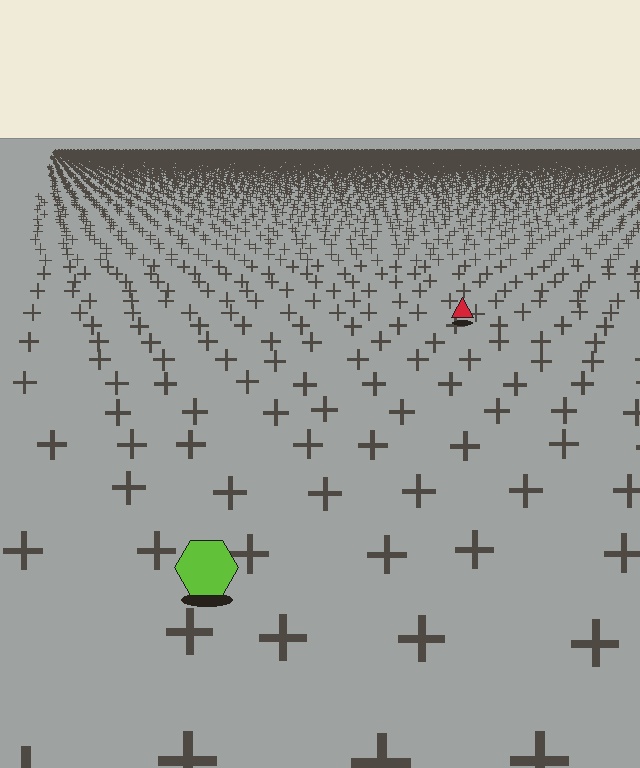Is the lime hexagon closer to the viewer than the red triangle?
Yes. The lime hexagon is closer — you can tell from the texture gradient: the ground texture is coarser near it.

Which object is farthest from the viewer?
The red triangle is farthest from the viewer. It appears smaller and the ground texture around it is denser.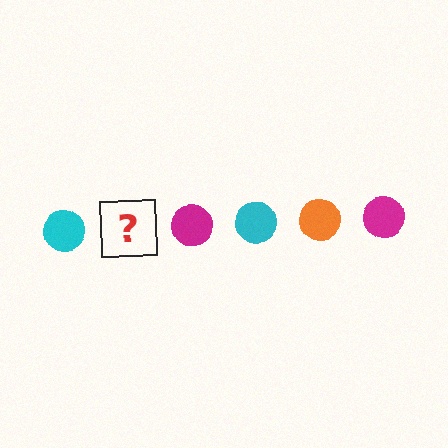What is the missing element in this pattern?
The missing element is an orange circle.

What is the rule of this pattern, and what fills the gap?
The rule is that the pattern cycles through cyan, orange, magenta circles. The gap should be filled with an orange circle.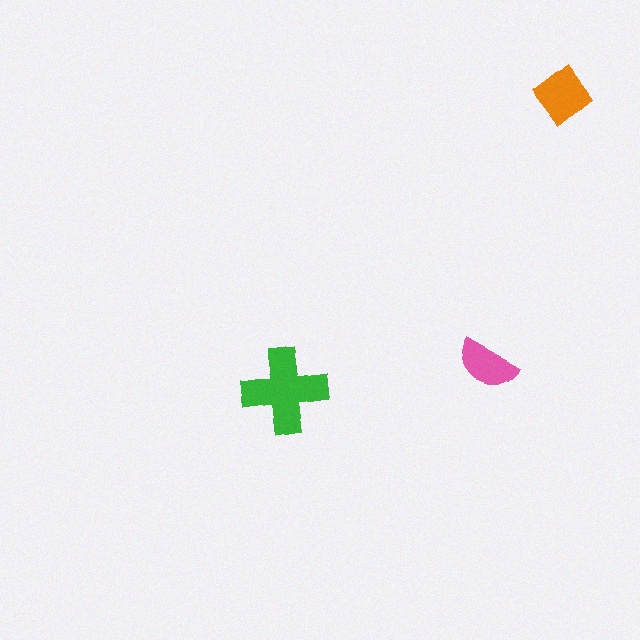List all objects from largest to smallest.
The green cross, the orange diamond, the pink semicircle.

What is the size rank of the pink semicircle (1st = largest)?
3rd.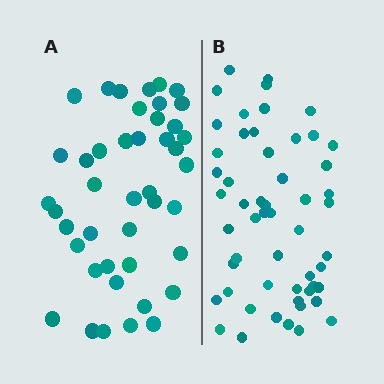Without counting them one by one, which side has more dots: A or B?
Region B (the right region) has more dots.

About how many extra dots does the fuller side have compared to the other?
Region B has roughly 12 or so more dots than region A.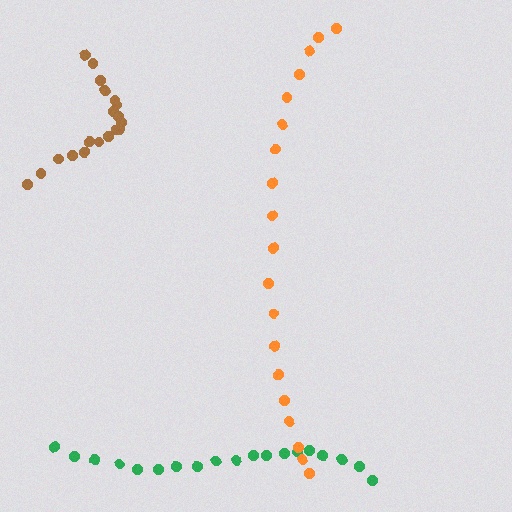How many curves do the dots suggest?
There are 3 distinct paths.